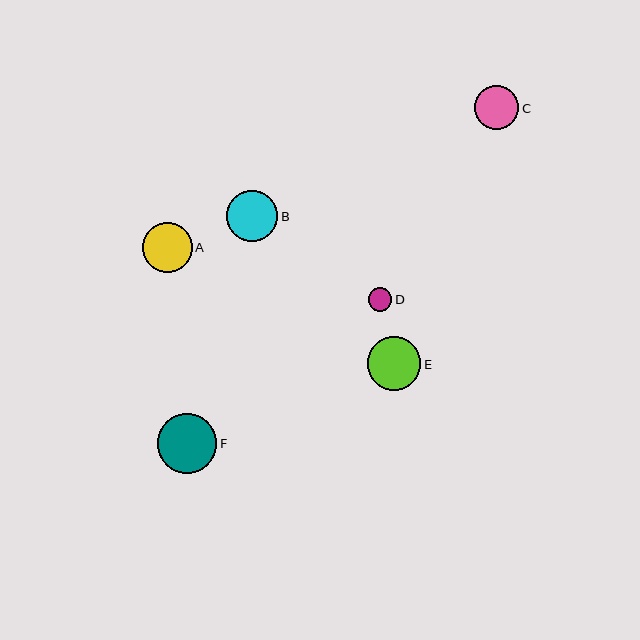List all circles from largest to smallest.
From largest to smallest: F, E, B, A, C, D.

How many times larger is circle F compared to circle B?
Circle F is approximately 1.2 times the size of circle B.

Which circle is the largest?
Circle F is the largest with a size of approximately 59 pixels.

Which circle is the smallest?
Circle D is the smallest with a size of approximately 24 pixels.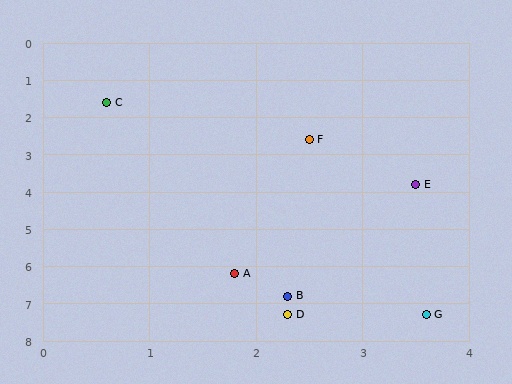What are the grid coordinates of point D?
Point D is at approximately (2.3, 7.3).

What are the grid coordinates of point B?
Point B is at approximately (2.3, 6.8).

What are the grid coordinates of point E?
Point E is at approximately (3.5, 3.8).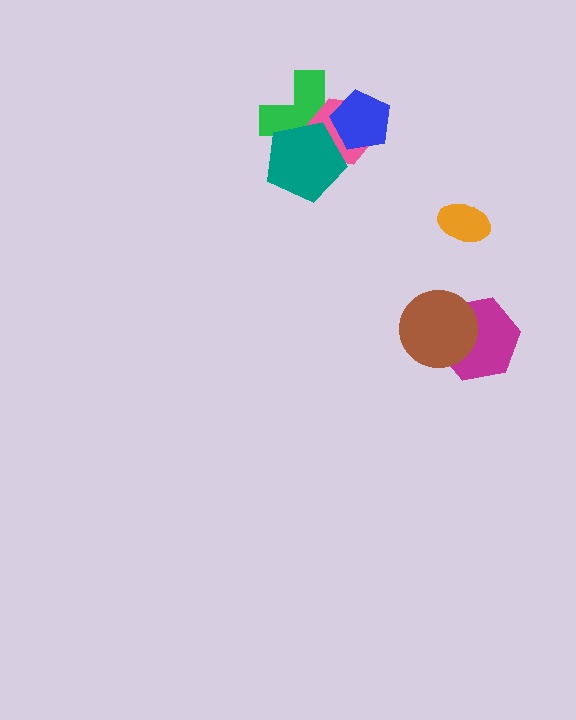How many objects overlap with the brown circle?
1 object overlaps with the brown circle.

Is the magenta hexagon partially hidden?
Yes, it is partially covered by another shape.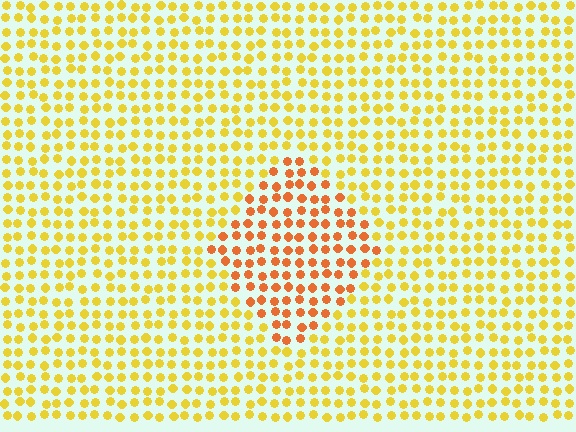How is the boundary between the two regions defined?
The boundary is defined purely by a slight shift in hue (about 33 degrees). Spacing, size, and orientation are identical on both sides.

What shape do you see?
I see a diamond.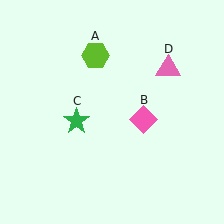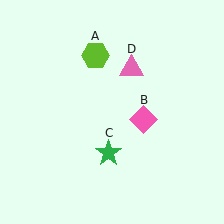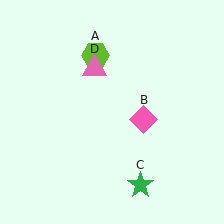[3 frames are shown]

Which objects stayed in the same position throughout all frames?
Lime hexagon (object A) and pink diamond (object B) remained stationary.